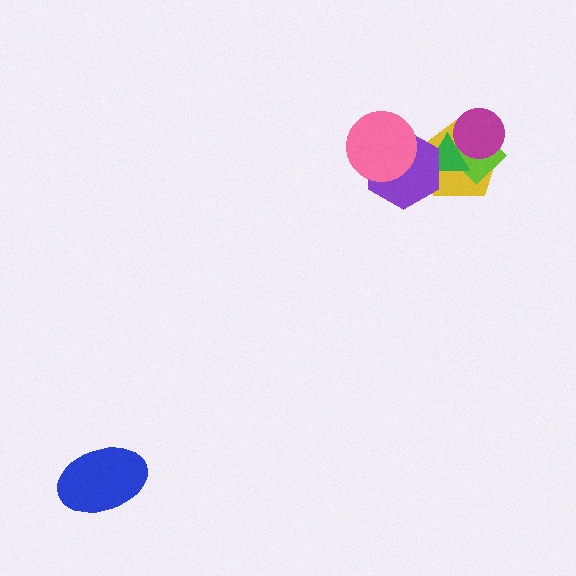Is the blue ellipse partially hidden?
No, no other shape covers it.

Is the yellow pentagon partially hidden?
Yes, it is partially covered by another shape.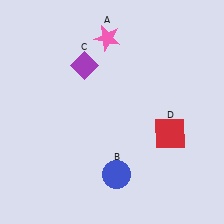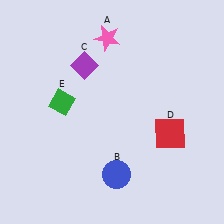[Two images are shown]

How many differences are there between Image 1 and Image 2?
There is 1 difference between the two images.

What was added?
A green diamond (E) was added in Image 2.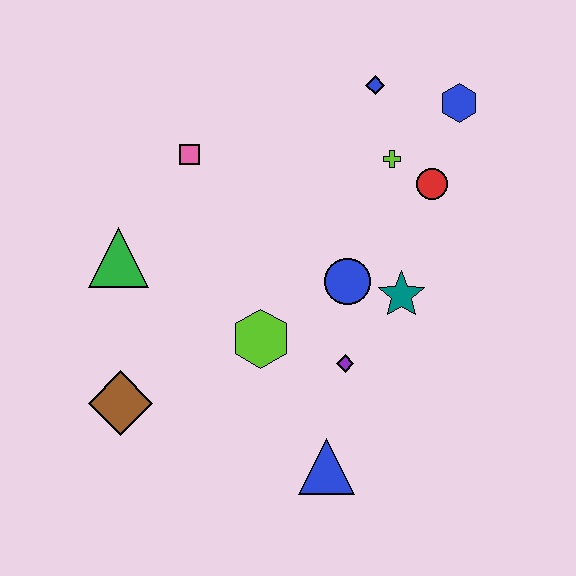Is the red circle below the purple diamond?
No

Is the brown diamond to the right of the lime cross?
No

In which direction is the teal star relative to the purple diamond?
The teal star is above the purple diamond.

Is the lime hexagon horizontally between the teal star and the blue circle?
No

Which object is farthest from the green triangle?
The blue hexagon is farthest from the green triangle.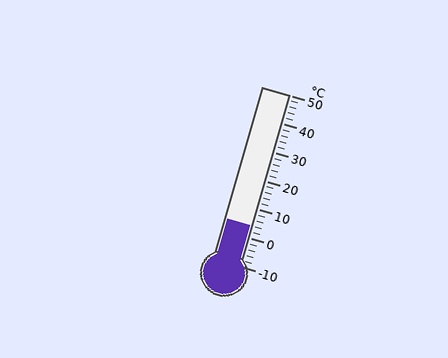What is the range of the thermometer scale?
The thermometer scale ranges from -10°C to 50°C.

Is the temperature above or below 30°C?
The temperature is below 30°C.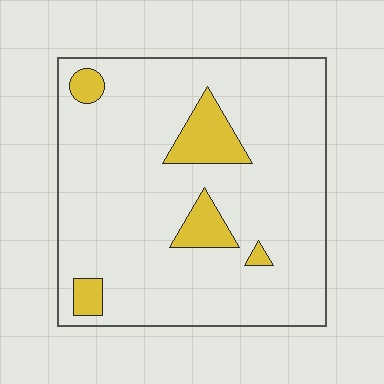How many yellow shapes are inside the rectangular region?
5.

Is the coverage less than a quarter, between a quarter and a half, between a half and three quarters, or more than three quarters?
Less than a quarter.